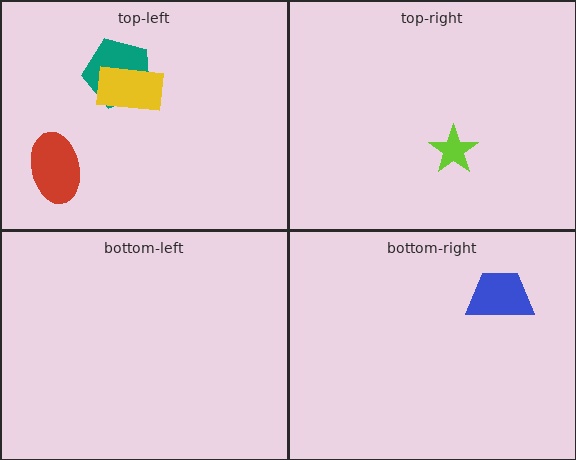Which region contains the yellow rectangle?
The top-left region.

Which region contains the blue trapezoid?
The bottom-right region.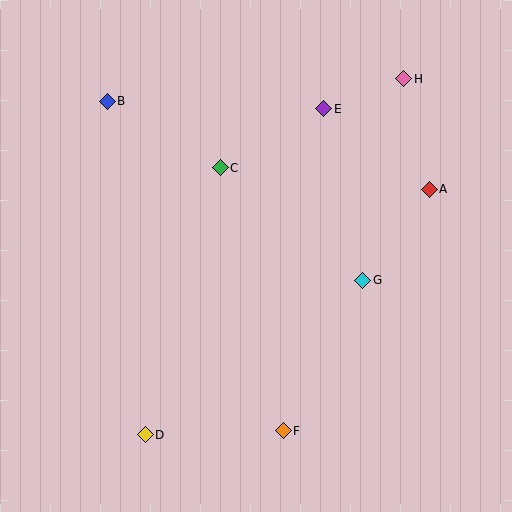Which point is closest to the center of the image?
Point C at (220, 168) is closest to the center.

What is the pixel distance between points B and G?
The distance between B and G is 312 pixels.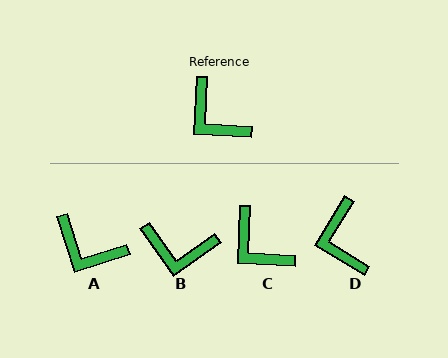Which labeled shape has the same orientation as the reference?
C.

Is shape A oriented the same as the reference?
No, it is off by about 20 degrees.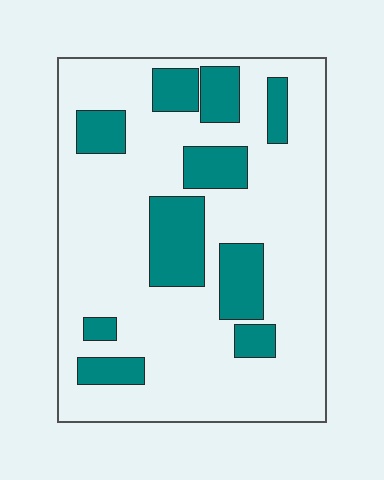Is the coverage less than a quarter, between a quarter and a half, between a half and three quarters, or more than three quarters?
Less than a quarter.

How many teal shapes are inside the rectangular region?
10.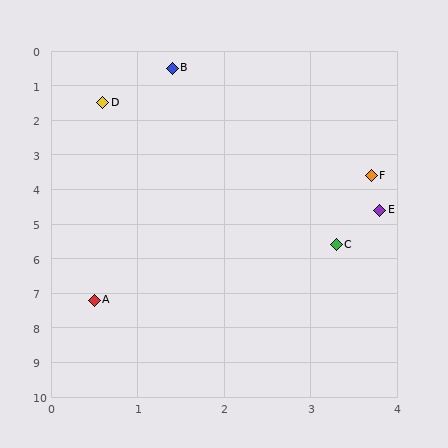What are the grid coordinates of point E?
Point E is at approximately (3.8, 4.6).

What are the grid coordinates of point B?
Point B is at approximately (1.4, 0.5).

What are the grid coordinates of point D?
Point D is at approximately (0.6, 1.5).